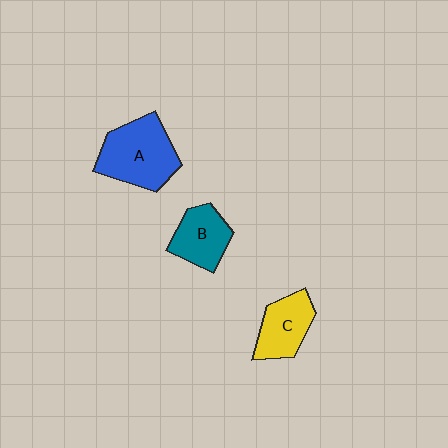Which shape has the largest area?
Shape A (blue).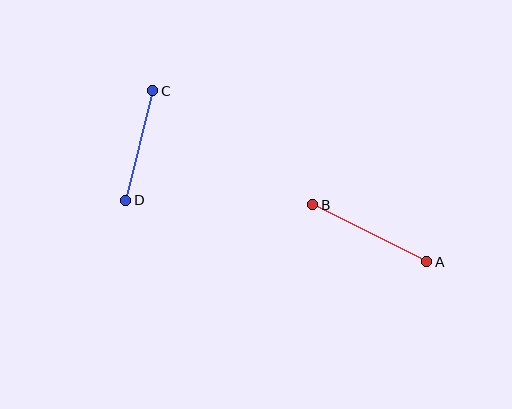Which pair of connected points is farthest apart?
Points A and B are farthest apart.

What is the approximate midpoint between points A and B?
The midpoint is at approximately (370, 233) pixels.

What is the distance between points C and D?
The distance is approximately 113 pixels.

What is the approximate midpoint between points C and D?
The midpoint is at approximately (139, 145) pixels.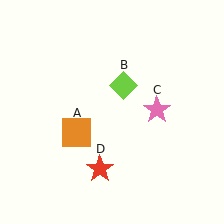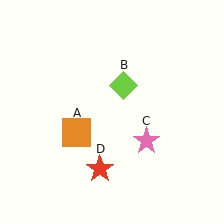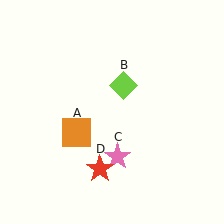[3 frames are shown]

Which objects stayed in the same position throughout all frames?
Orange square (object A) and lime diamond (object B) and red star (object D) remained stationary.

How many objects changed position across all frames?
1 object changed position: pink star (object C).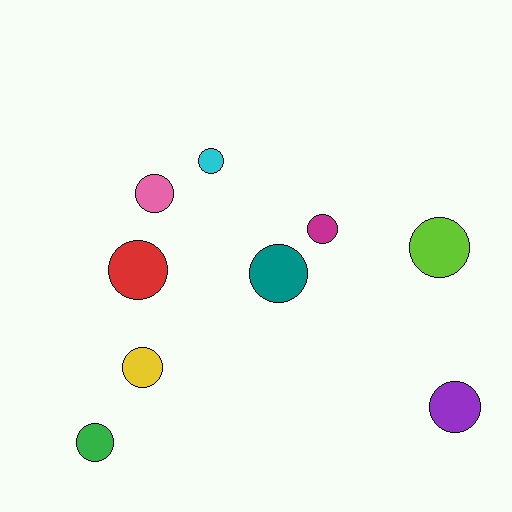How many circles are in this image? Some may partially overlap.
There are 9 circles.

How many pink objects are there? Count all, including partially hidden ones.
There is 1 pink object.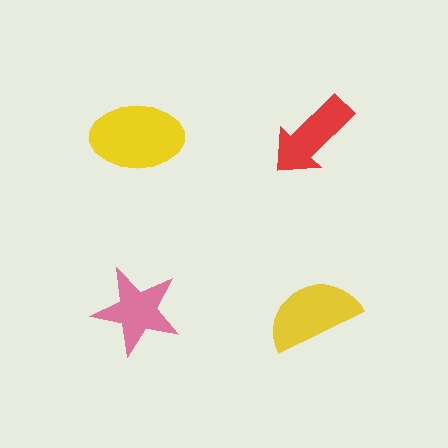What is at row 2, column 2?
A yellow semicircle.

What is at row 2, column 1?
A pink star.